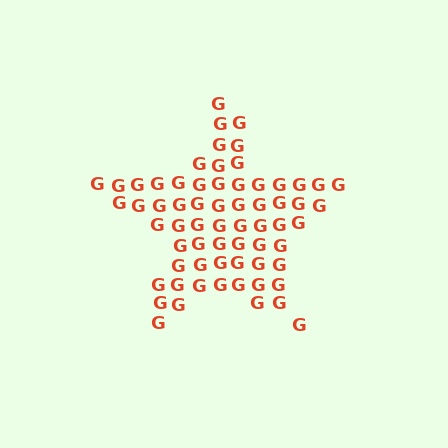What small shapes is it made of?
It is made of small letter G's.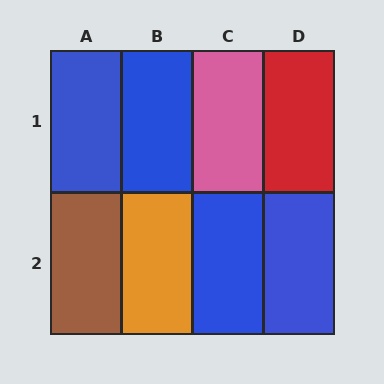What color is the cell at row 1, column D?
Red.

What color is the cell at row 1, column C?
Pink.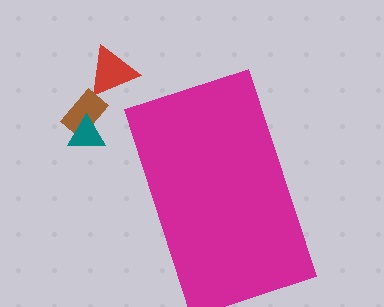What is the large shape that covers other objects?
A magenta rectangle.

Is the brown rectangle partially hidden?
No, the brown rectangle is fully visible.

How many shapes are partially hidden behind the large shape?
0 shapes are partially hidden.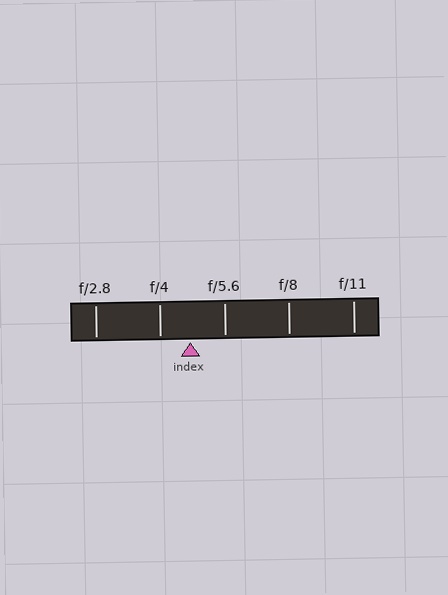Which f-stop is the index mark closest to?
The index mark is closest to f/4.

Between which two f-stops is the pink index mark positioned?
The index mark is between f/4 and f/5.6.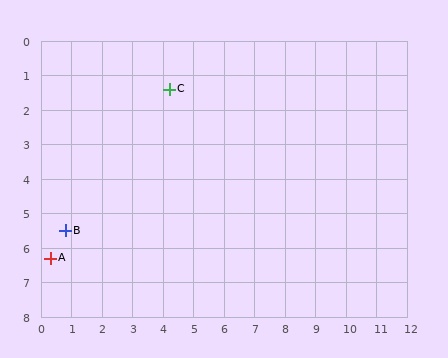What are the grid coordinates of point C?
Point C is at approximately (4.2, 1.4).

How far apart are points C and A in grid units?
Points C and A are about 6.3 grid units apart.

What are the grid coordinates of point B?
Point B is at approximately (0.8, 5.5).